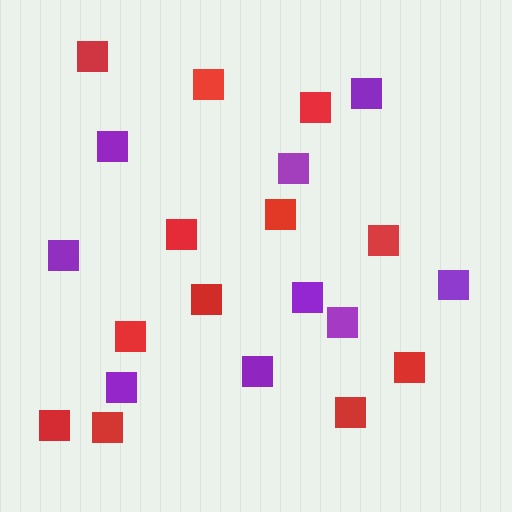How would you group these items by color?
There are 2 groups: one group of red squares (12) and one group of purple squares (9).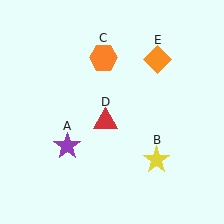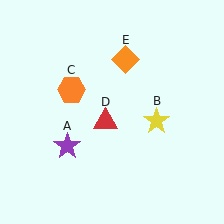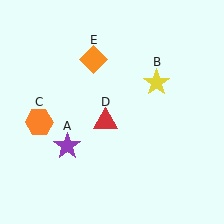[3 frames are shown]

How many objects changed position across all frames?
3 objects changed position: yellow star (object B), orange hexagon (object C), orange diamond (object E).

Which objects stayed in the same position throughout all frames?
Purple star (object A) and red triangle (object D) remained stationary.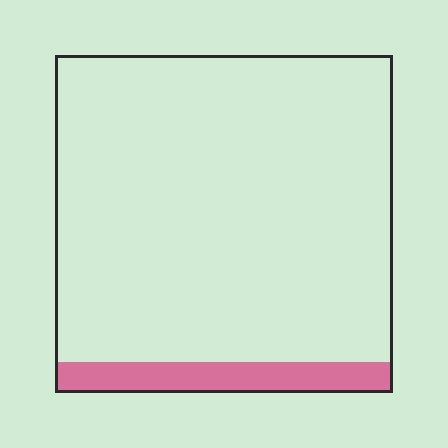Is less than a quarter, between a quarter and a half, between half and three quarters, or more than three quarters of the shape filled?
Less than a quarter.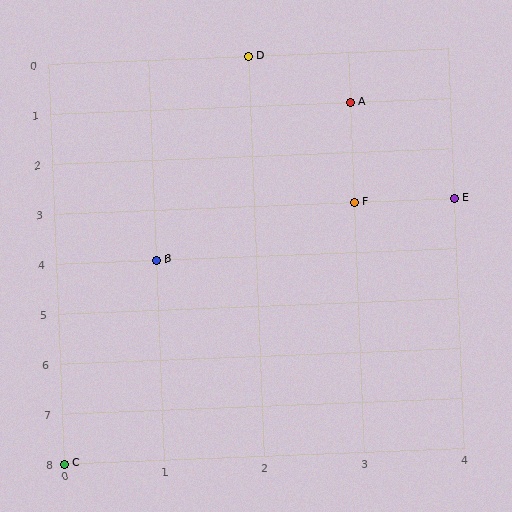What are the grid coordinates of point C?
Point C is at grid coordinates (0, 8).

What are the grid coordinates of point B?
Point B is at grid coordinates (1, 4).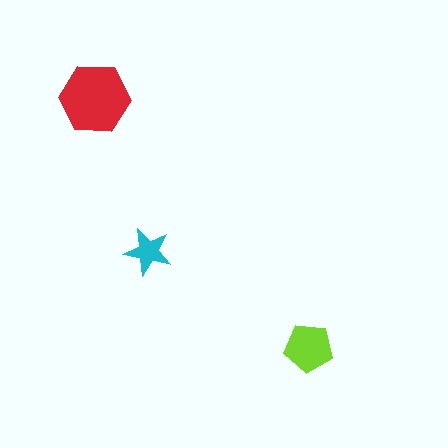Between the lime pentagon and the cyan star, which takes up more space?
The lime pentagon.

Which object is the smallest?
The cyan star.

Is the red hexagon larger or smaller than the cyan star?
Larger.